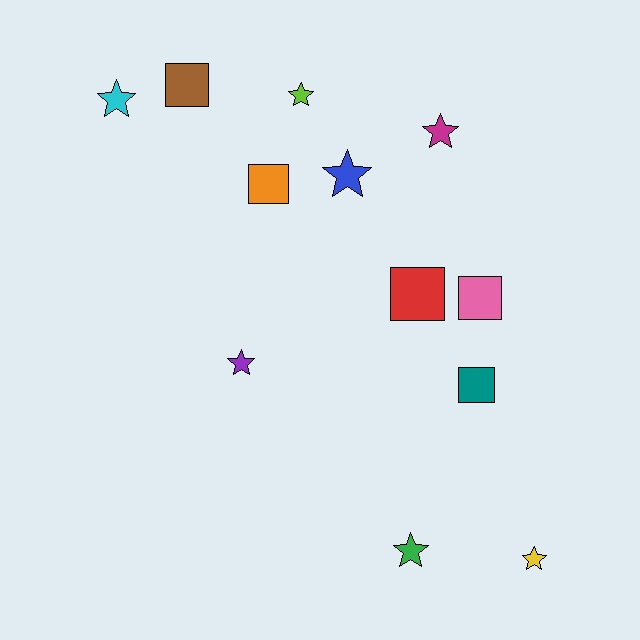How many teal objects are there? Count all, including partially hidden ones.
There is 1 teal object.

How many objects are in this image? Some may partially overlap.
There are 12 objects.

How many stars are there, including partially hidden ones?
There are 7 stars.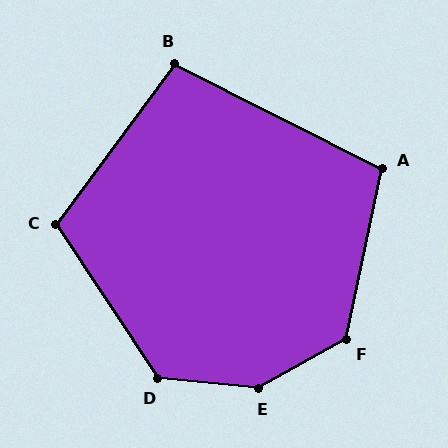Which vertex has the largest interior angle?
E, at approximately 145 degrees.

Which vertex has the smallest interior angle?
B, at approximately 100 degrees.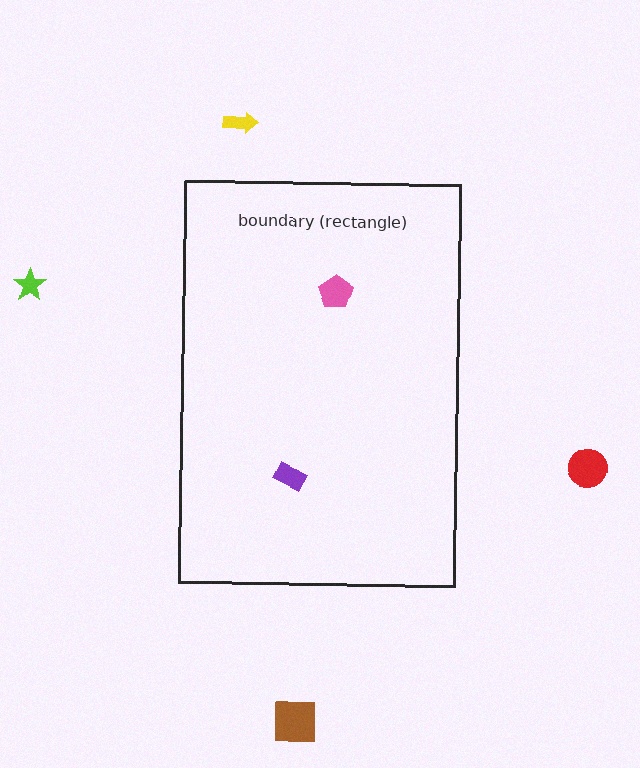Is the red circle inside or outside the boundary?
Outside.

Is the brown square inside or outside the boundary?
Outside.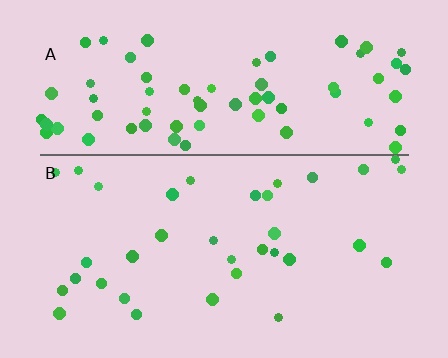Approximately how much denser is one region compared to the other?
Approximately 2.2× — region A over region B.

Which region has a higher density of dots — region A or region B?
A (the top).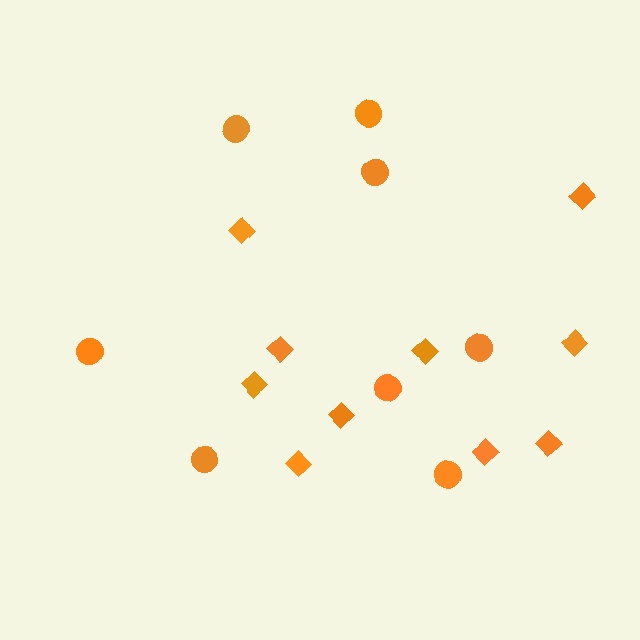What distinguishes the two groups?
There are 2 groups: one group of diamonds (10) and one group of circles (8).